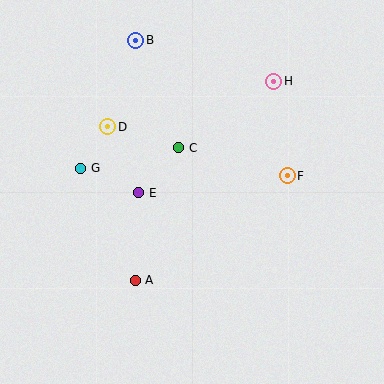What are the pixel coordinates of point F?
Point F is at (287, 176).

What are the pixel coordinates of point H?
Point H is at (274, 81).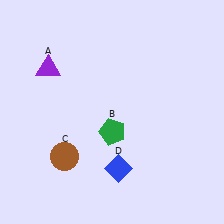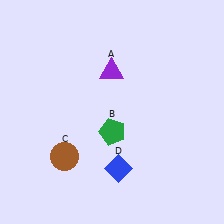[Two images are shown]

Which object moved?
The purple triangle (A) moved right.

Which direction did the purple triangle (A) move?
The purple triangle (A) moved right.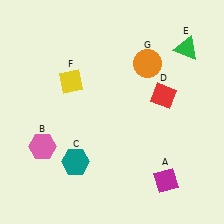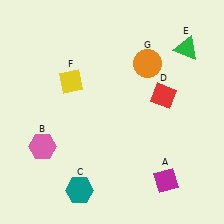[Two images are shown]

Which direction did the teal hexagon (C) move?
The teal hexagon (C) moved down.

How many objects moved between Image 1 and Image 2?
1 object moved between the two images.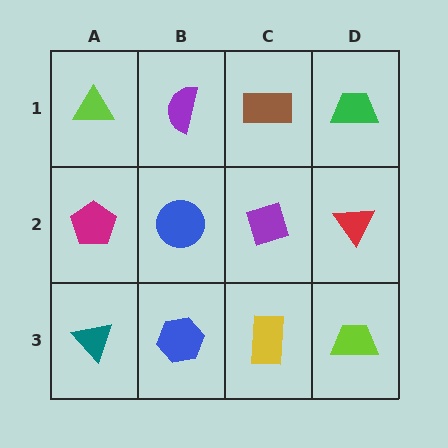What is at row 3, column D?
A lime trapezoid.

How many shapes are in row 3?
4 shapes.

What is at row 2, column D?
A red triangle.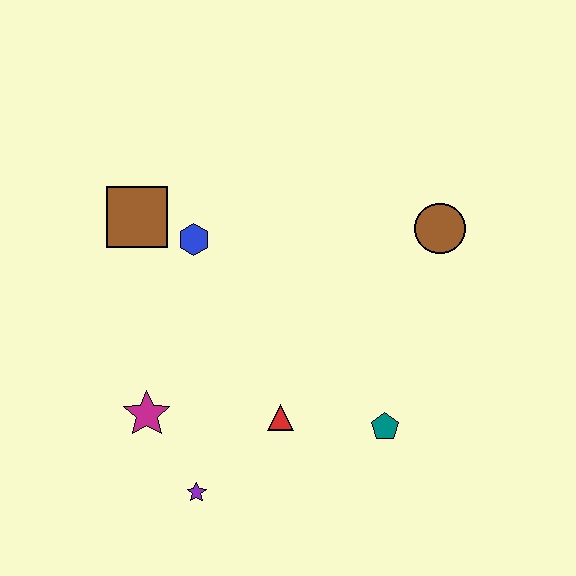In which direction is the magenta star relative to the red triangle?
The magenta star is to the left of the red triangle.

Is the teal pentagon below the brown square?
Yes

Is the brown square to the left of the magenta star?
Yes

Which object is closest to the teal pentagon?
The red triangle is closest to the teal pentagon.